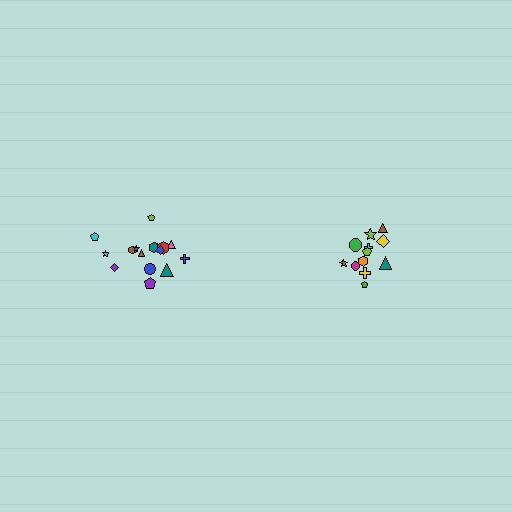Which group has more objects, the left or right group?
The left group.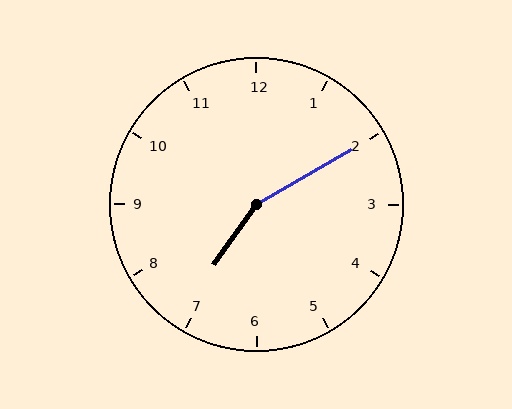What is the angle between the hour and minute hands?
Approximately 155 degrees.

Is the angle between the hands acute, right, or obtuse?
It is obtuse.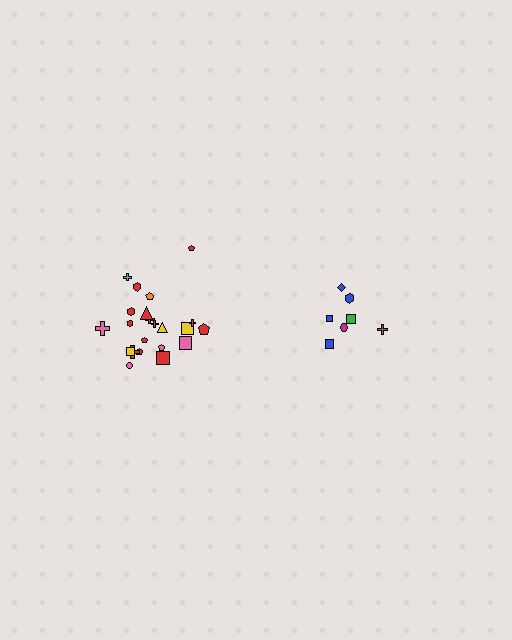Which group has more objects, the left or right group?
The left group.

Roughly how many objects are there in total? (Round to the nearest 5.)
Roughly 30 objects in total.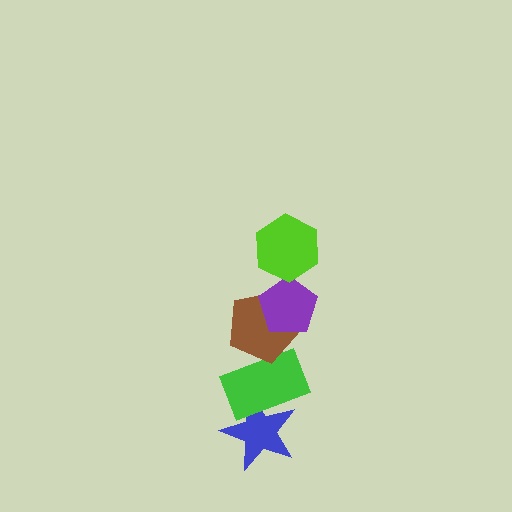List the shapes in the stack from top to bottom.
From top to bottom: the lime hexagon, the purple pentagon, the brown pentagon, the green rectangle, the blue star.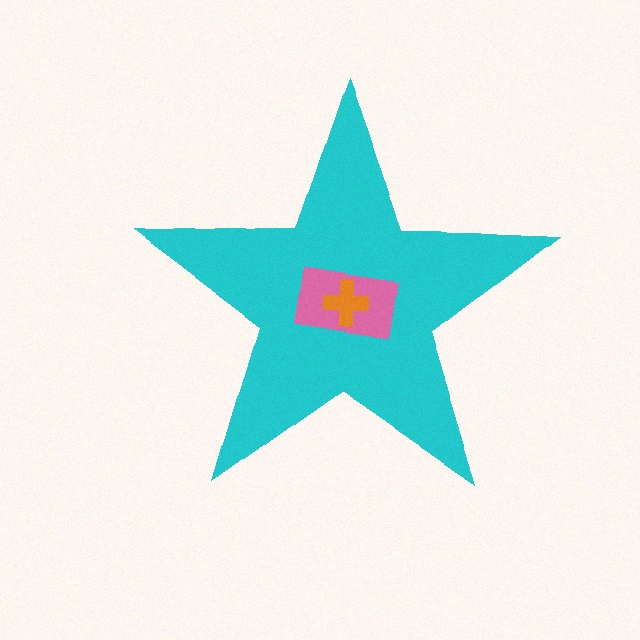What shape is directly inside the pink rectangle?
The orange cross.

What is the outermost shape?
The cyan star.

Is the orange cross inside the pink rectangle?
Yes.